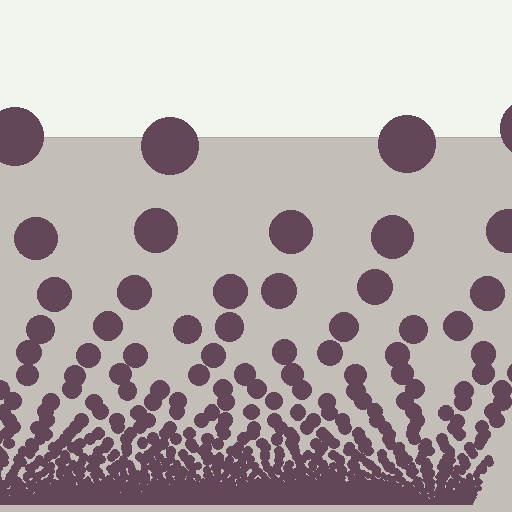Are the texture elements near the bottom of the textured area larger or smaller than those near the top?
Smaller. The gradient is inverted — elements near the bottom are smaller and denser.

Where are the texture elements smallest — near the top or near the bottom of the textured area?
Near the bottom.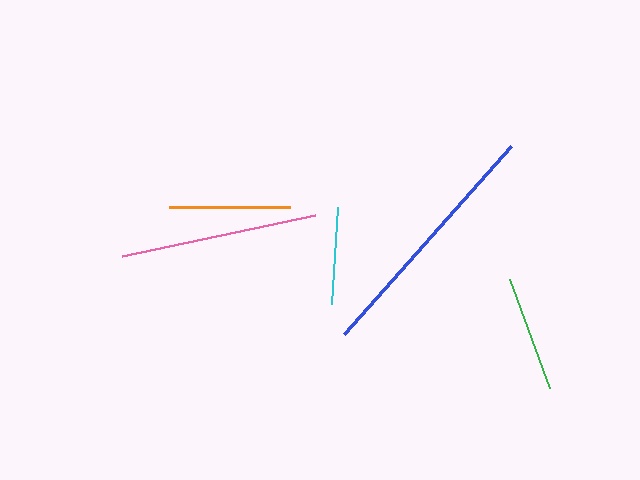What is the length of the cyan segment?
The cyan segment is approximately 97 pixels long.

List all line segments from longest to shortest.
From longest to shortest: blue, pink, orange, green, cyan.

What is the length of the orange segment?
The orange segment is approximately 121 pixels long.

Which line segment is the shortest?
The cyan line is the shortest at approximately 97 pixels.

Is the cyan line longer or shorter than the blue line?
The blue line is longer than the cyan line.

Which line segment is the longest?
The blue line is the longest at approximately 251 pixels.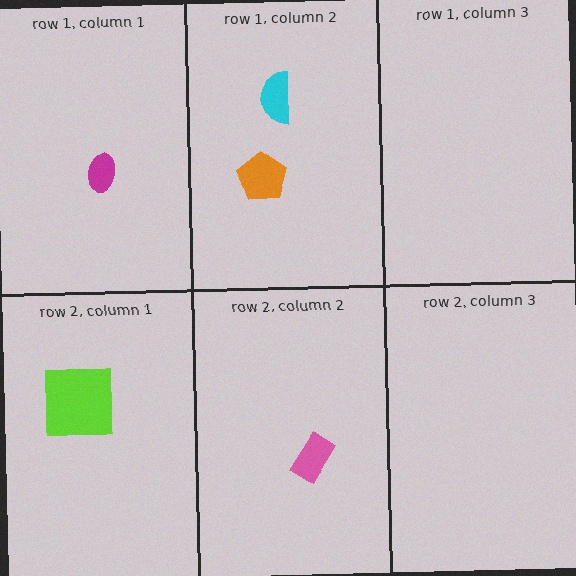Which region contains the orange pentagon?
The row 1, column 2 region.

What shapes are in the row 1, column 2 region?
The orange pentagon, the cyan semicircle.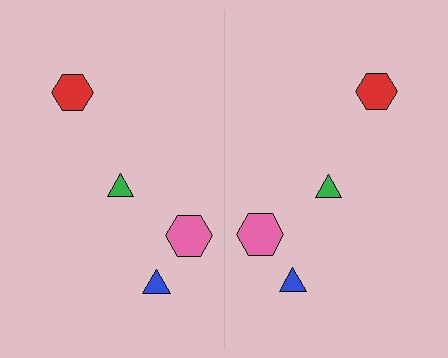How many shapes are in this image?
There are 8 shapes in this image.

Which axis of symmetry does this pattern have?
The pattern has a vertical axis of symmetry running through the center of the image.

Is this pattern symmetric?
Yes, this pattern has bilateral (reflection) symmetry.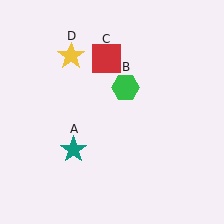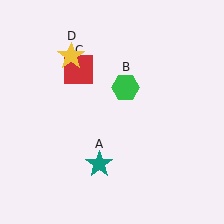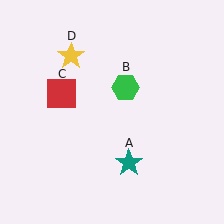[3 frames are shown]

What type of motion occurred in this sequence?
The teal star (object A), red square (object C) rotated counterclockwise around the center of the scene.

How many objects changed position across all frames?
2 objects changed position: teal star (object A), red square (object C).